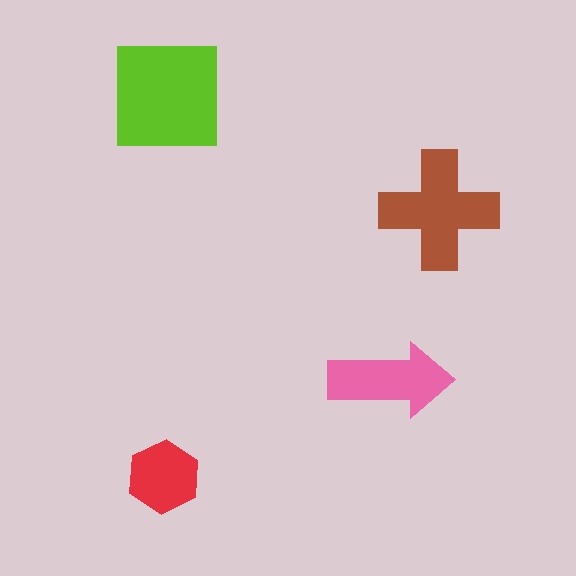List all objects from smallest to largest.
The red hexagon, the pink arrow, the brown cross, the lime square.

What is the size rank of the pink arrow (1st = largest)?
3rd.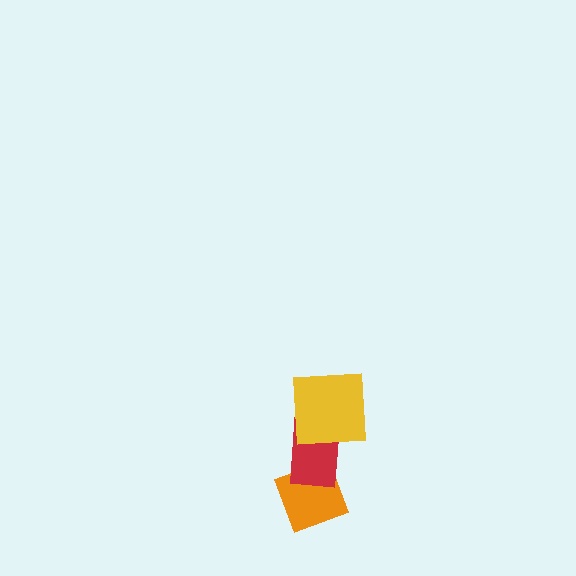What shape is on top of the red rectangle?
The yellow square is on top of the red rectangle.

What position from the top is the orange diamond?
The orange diamond is 3rd from the top.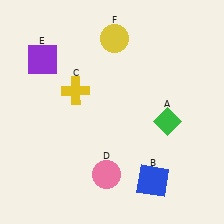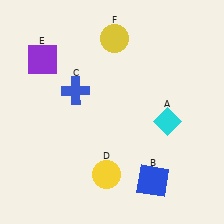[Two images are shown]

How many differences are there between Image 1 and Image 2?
There are 3 differences between the two images.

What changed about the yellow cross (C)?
In Image 1, C is yellow. In Image 2, it changed to blue.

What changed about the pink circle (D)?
In Image 1, D is pink. In Image 2, it changed to yellow.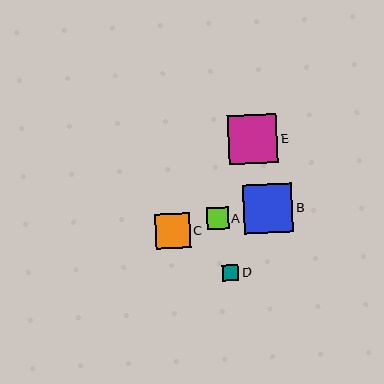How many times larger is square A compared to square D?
Square A is approximately 1.3 times the size of square D.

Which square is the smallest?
Square D is the smallest with a size of approximately 17 pixels.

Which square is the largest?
Square B is the largest with a size of approximately 49 pixels.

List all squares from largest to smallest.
From largest to smallest: B, E, C, A, D.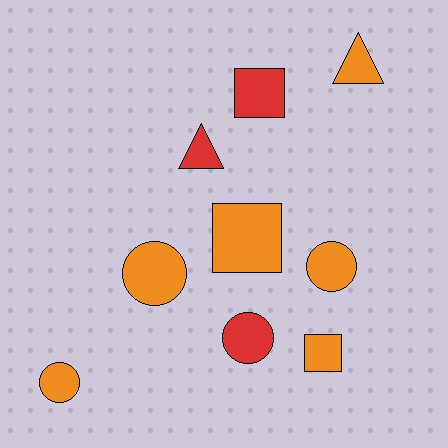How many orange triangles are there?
There is 1 orange triangle.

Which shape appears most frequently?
Circle, with 4 objects.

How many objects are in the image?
There are 9 objects.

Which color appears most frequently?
Orange, with 6 objects.